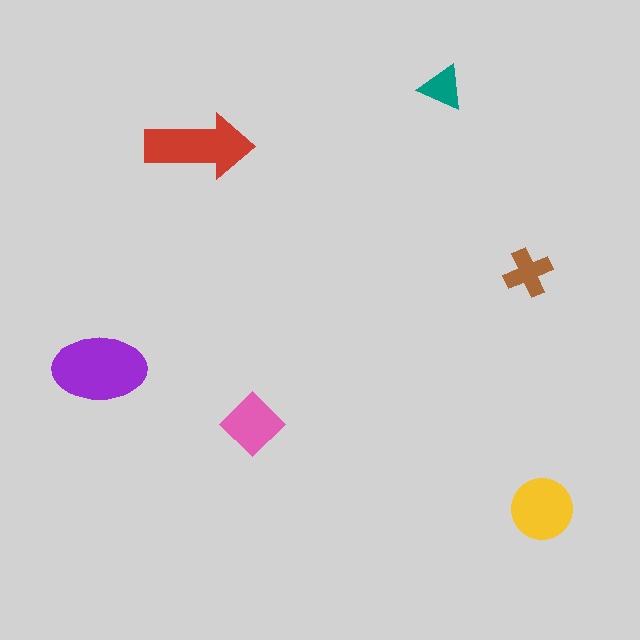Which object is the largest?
The purple ellipse.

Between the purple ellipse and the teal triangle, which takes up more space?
The purple ellipse.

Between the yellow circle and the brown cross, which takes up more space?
The yellow circle.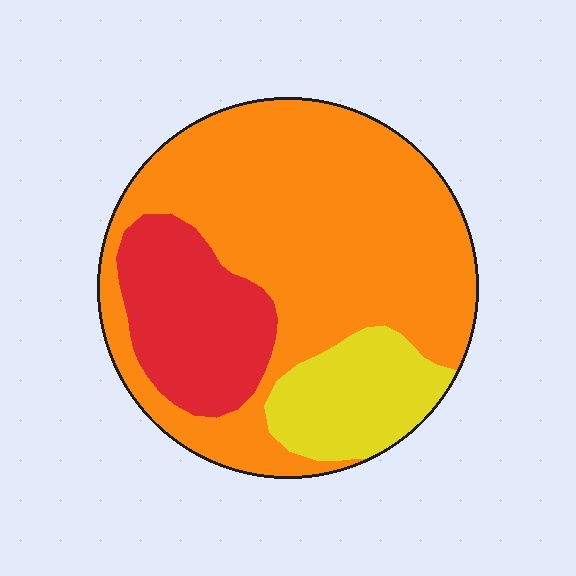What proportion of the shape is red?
Red covers 20% of the shape.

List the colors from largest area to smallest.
From largest to smallest: orange, red, yellow.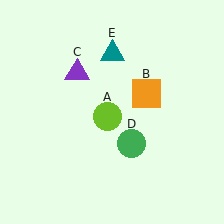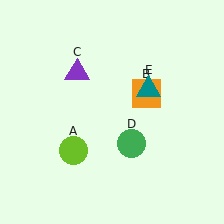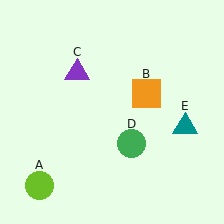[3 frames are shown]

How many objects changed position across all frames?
2 objects changed position: lime circle (object A), teal triangle (object E).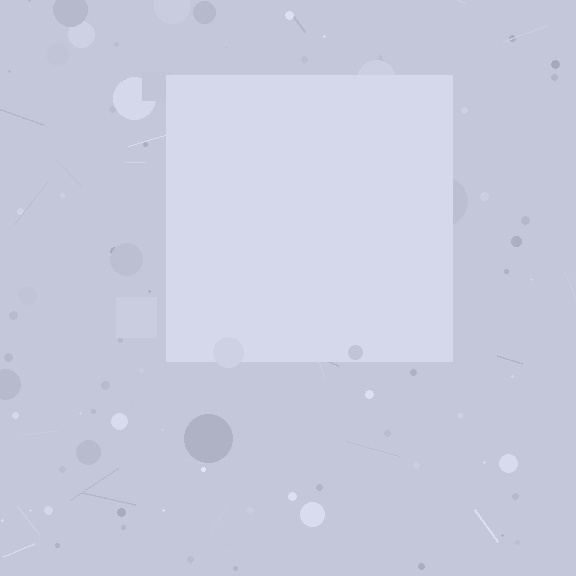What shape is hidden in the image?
A square is hidden in the image.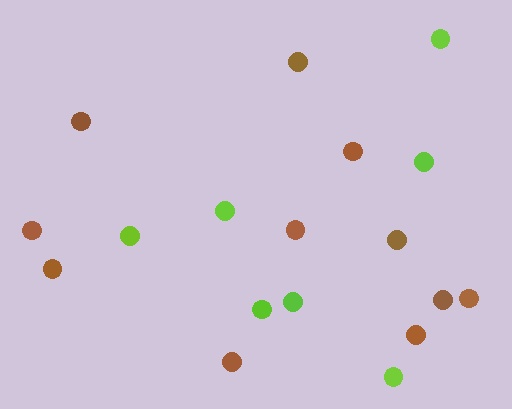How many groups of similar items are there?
There are 2 groups: one group of lime circles (7) and one group of brown circles (11).